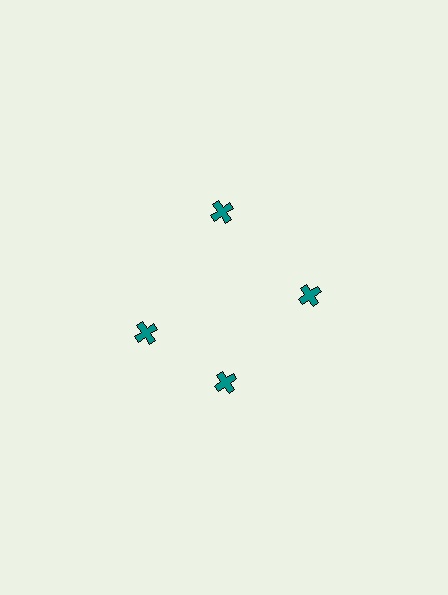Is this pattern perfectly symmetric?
No. The 4 teal crosses are arranged in a ring, but one element near the 9 o'clock position is rotated out of alignment along the ring, breaking the 4-fold rotational symmetry.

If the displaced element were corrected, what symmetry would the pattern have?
It would have 4-fold rotational symmetry — the pattern would map onto itself every 90 degrees.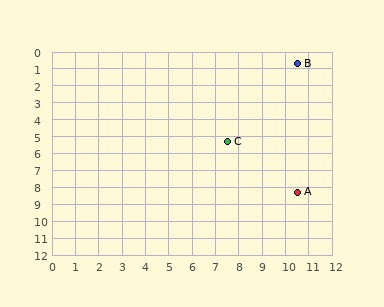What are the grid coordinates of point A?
Point A is at approximately (10.5, 8.3).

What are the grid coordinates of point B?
Point B is at approximately (10.5, 0.7).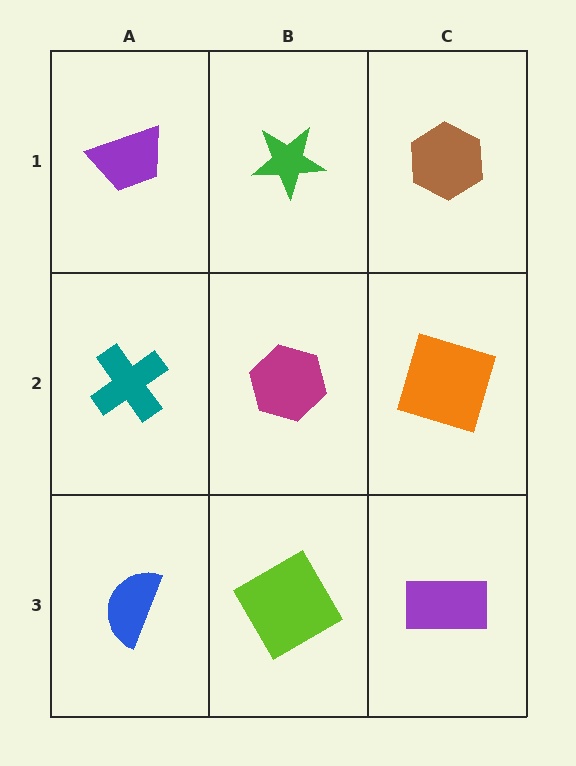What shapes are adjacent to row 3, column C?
An orange square (row 2, column C), a lime square (row 3, column B).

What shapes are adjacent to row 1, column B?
A magenta hexagon (row 2, column B), a purple trapezoid (row 1, column A), a brown hexagon (row 1, column C).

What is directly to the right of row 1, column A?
A green star.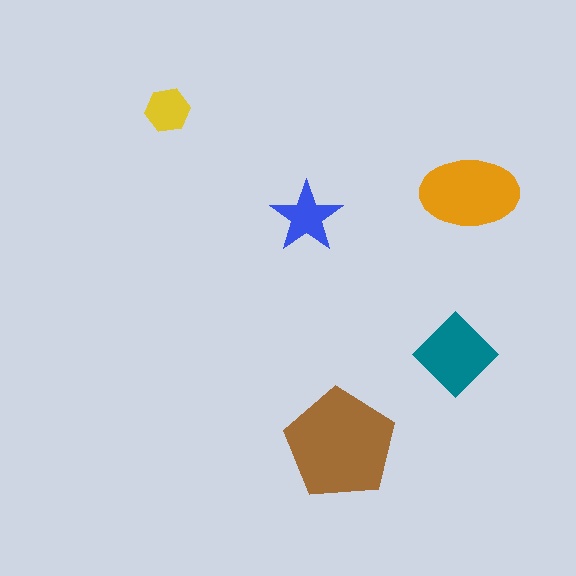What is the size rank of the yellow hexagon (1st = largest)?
5th.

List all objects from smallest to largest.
The yellow hexagon, the blue star, the teal diamond, the orange ellipse, the brown pentagon.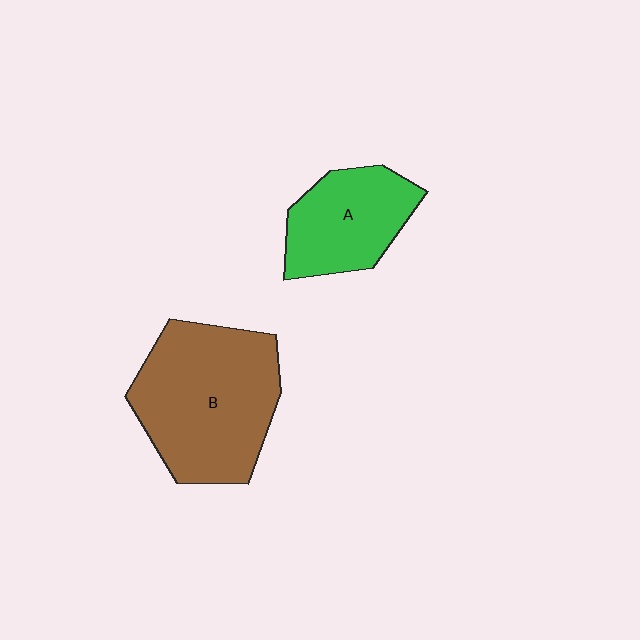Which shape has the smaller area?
Shape A (green).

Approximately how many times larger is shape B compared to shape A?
Approximately 1.7 times.